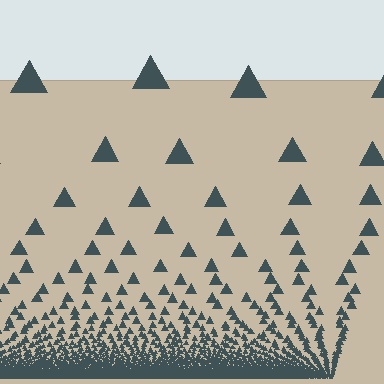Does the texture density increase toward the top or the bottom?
Density increases toward the bottom.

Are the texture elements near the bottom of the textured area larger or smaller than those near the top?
Smaller. The gradient is inverted — elements near the bottom are smaller and denser.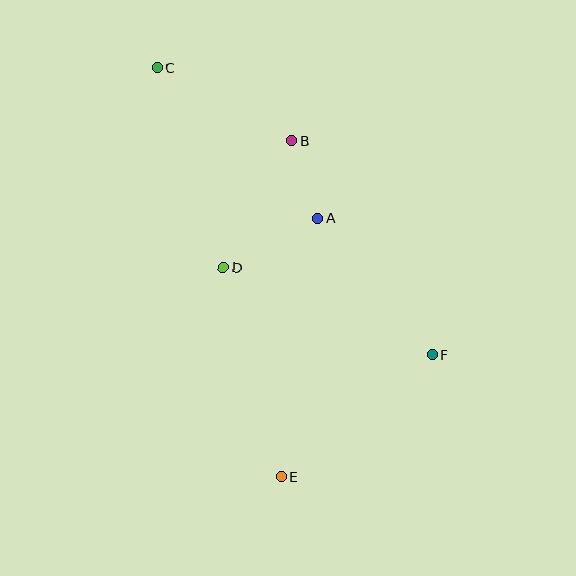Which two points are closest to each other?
Points A and B are closest to each other.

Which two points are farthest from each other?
Points C and E are farthest from each other.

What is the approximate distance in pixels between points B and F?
The distance between B and F is approximately 256 pixels.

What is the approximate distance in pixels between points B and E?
The distance between B and E is approximately 336 pixels.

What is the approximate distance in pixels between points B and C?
The distance between B and C is approximately 153 pixels.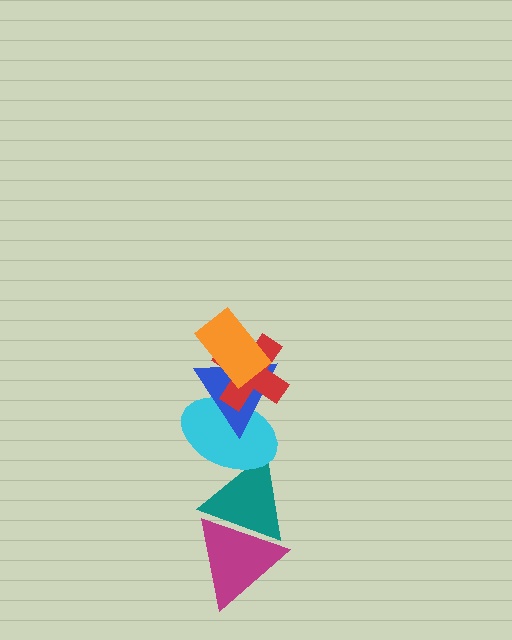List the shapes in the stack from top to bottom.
From top to bottom: the orange rectangle, the red cross, the blue triangle, the cyan ellipse, the teal triangle, the magenta triangle.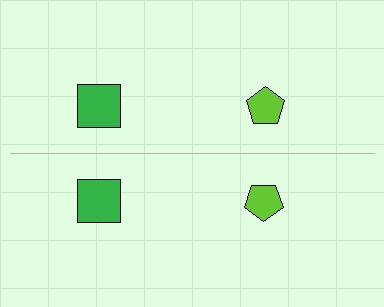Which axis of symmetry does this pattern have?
The pattern has a horizontal axis of symmetry running through the center of the image.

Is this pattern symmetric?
Yes, this pattern has bilateral (reflection) symmetry.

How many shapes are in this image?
There are 4 shapes in this image.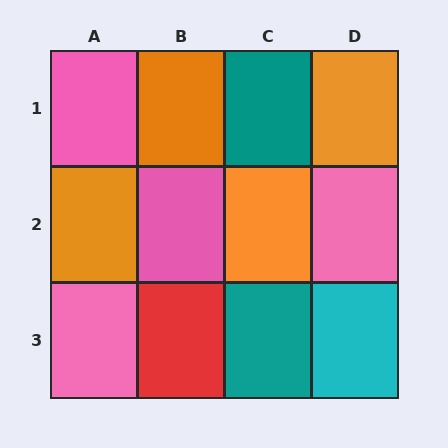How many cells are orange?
4 cells are orange.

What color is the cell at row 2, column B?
Pink.